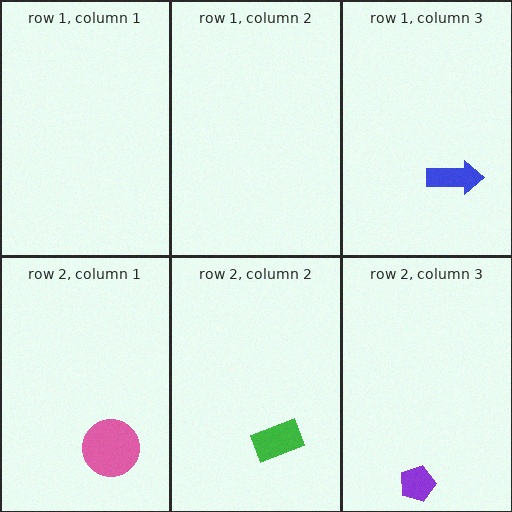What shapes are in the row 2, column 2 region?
The green rectangle.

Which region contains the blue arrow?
The row 1, column 3 region.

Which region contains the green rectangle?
The row 2, column 2 region.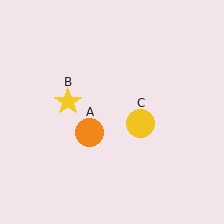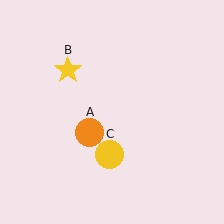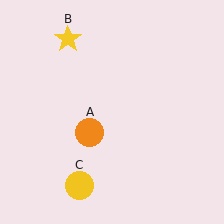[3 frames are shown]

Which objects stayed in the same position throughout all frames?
Orange circle (object A) remained stationary.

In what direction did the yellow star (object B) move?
The yellow star (object B) moved up.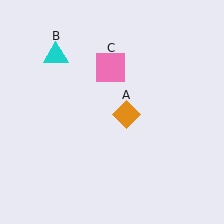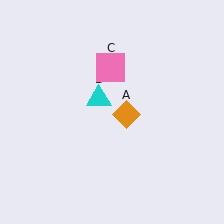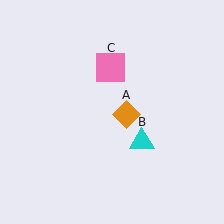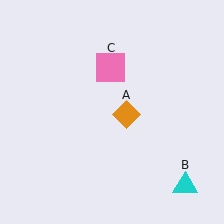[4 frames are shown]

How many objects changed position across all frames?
1 object changed position: cyan triangle (object B).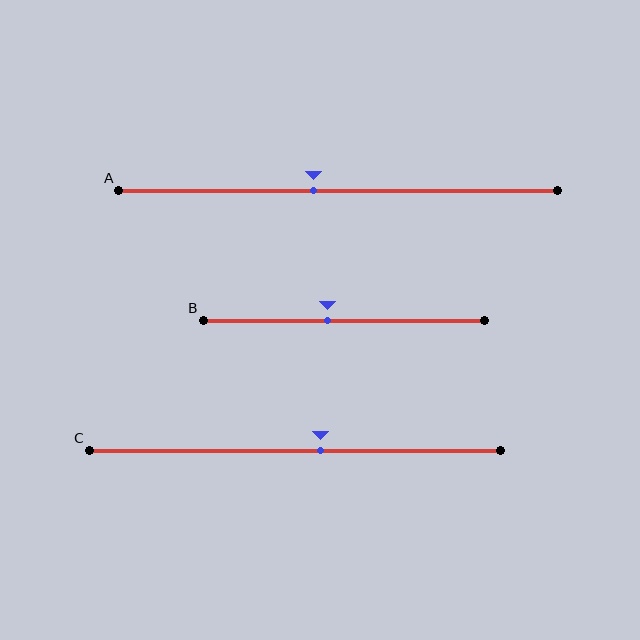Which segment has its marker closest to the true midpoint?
Segment A has its marker closest to the true midpoint.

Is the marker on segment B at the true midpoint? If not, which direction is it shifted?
No, the marker on segment B is shifted to the left by about 6% of the segment length.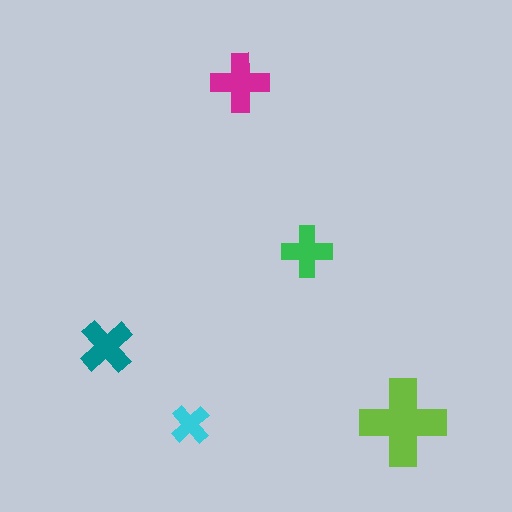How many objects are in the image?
There are 5 objects in the image.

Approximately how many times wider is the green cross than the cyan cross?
About 1.5 times wider.